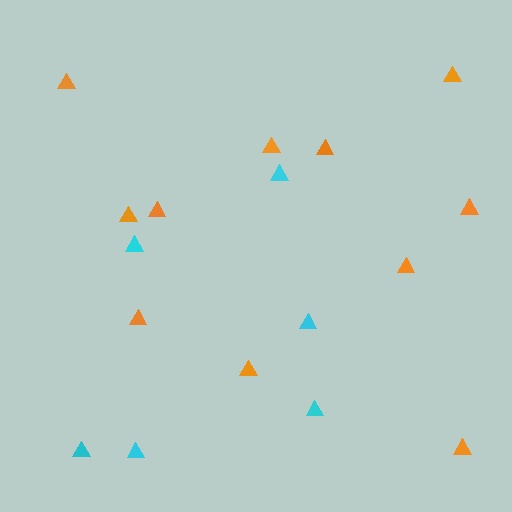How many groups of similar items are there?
There are 2 groups: one group of orange triangles (11) and one group of cyan triangles (6).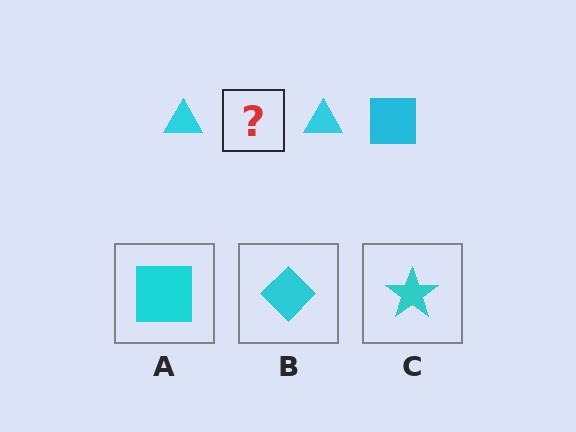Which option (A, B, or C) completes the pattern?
A.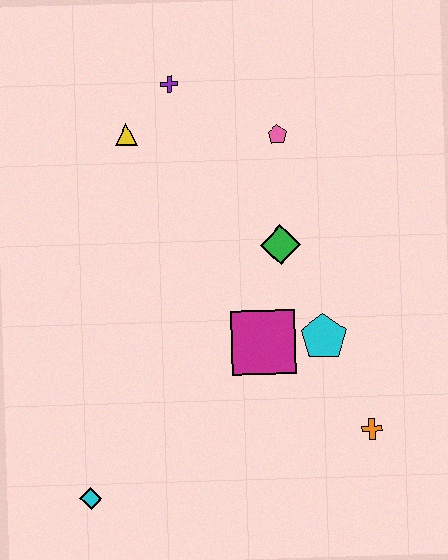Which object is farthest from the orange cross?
The purple cross is farthest from the orange cross.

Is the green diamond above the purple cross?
No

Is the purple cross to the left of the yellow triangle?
No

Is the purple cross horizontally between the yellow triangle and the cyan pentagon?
Yes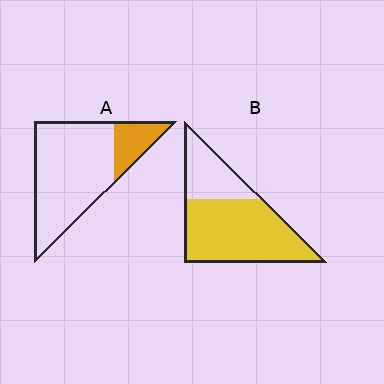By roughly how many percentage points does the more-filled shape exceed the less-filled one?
By roughly 50 percentage points (B over A).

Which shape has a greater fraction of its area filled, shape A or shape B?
Shape B.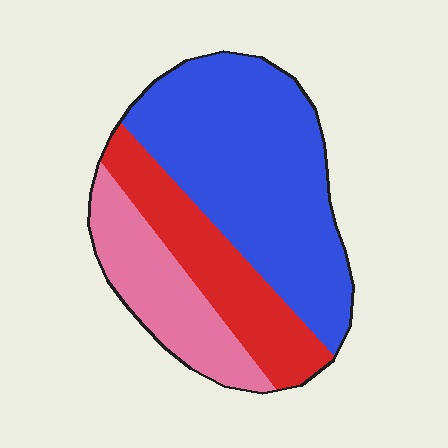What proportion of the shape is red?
Red takes up between a sixth and a third of the shape.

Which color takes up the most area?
Blue, at roughly 55%.